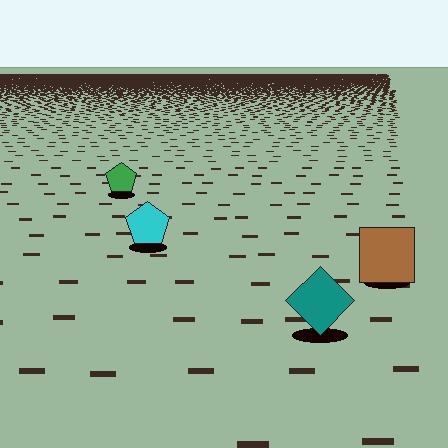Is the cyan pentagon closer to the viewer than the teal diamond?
No. The teal diamond is closer — you can tell from the texture gradient: the ground texture is coarser near it.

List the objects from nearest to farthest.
From nearest to farthest: the teal diamond, the brown square, the cyan pentagon, the green pentagon.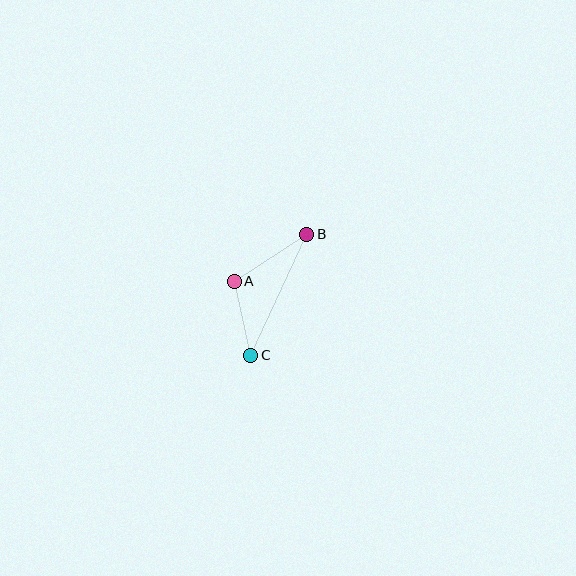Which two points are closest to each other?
Points A and C are closest to each other.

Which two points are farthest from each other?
Points B and C are farthest from each other.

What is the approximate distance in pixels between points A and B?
The distance between A and B is approximately 86 pixels.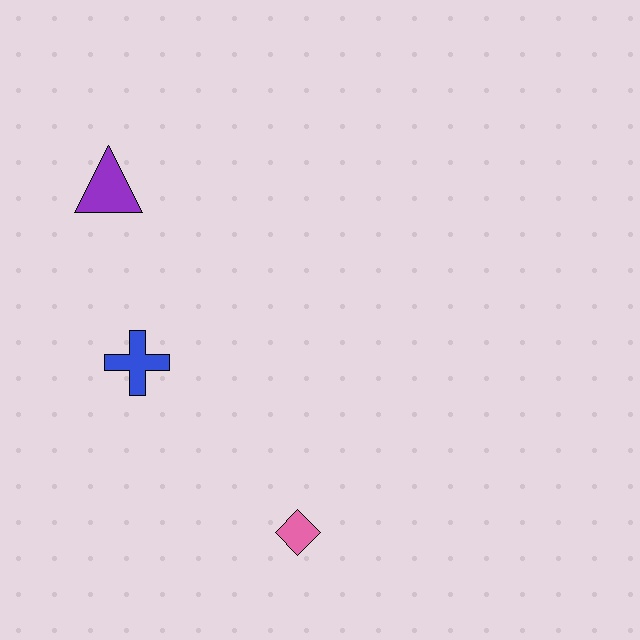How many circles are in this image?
There are no circles.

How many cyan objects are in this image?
There are no cyan objects.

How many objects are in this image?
There are 3 objects.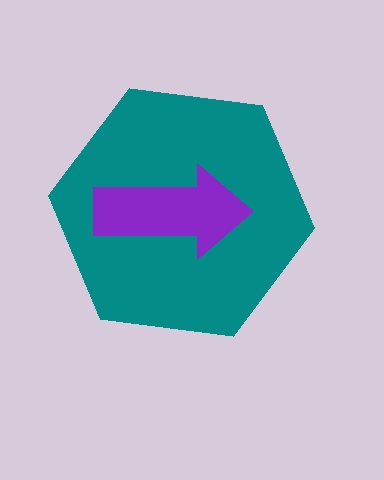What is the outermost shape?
The teal hexagon.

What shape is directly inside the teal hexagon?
The purple arrow.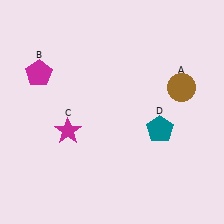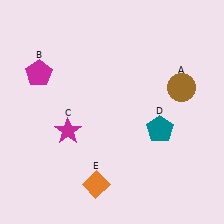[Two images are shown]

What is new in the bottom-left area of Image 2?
An orange diamond (E) was added in the bottom-left area of Image 2.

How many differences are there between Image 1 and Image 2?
There is 1 difference between the two images.